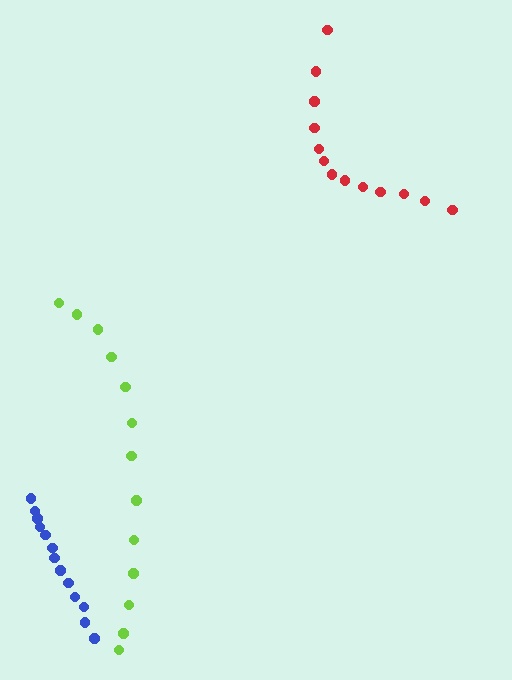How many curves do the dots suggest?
There are 3 distinct paths.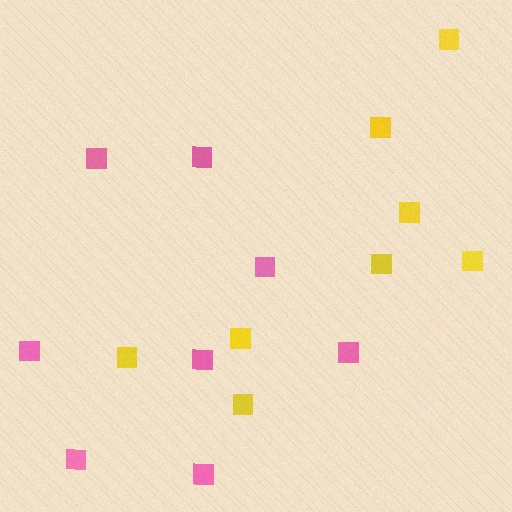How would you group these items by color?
There are 2 groups: one group of yellow squares (8) and one group of pink squares (8).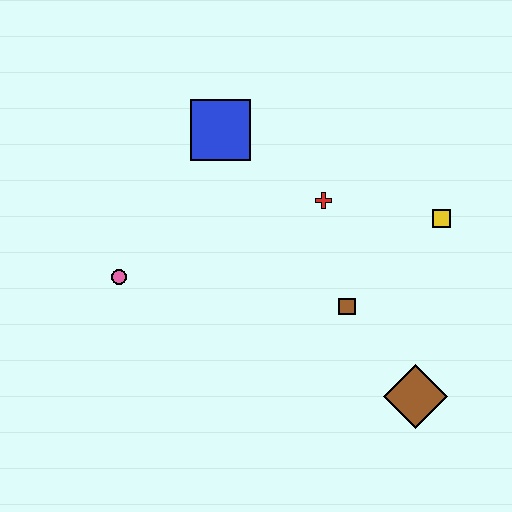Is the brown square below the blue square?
Yes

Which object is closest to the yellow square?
The red cross is closest to the yellow square.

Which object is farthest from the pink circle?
The yellow square is farthest from the pink circle.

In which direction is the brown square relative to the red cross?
The brown square is below the red cross.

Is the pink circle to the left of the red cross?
Yes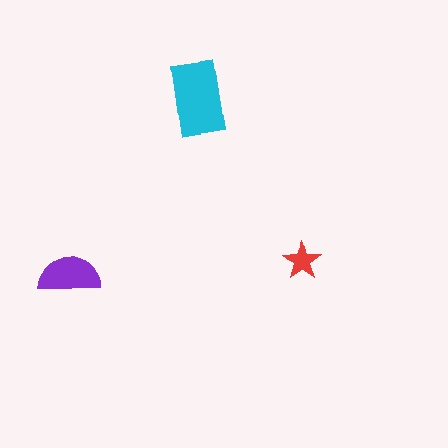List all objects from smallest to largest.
The red star, the purple semicircle, the cyan rectangle.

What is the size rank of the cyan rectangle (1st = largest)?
1st.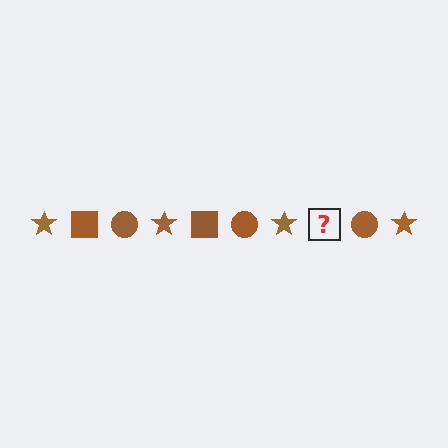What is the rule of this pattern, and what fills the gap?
The rule is that the pattern cycles through star, square, circle shapes in brown. The gap should be filled with a brown square.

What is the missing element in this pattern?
The missing element is a brown square.